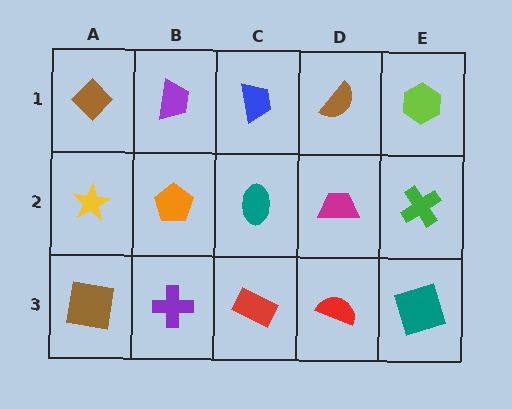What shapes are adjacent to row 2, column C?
A blue trapezoid (row 1, column C), a red rectangle (row 3, column C), an orange pentagon (row 2, column B), a magenta trapezoid (row 2, column D).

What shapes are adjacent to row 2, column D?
A brown semicircle (row 1, column D), a red semicircle (row 3, column D), a teal ellipse (row 2, column C), a green cross (row 2, column E).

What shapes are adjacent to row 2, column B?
A purple trapezoid (row 1, column B), a purple cross (row 3, column B), a yellow star (row 2, column A), a teal ellipse (row 2, column C).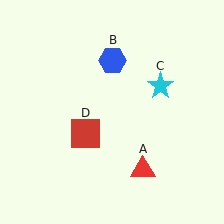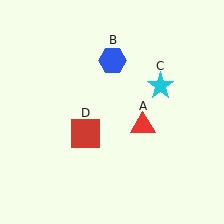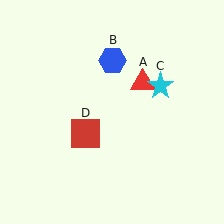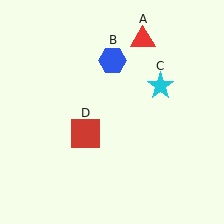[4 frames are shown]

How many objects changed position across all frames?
1 object changed position: red triangle (object A).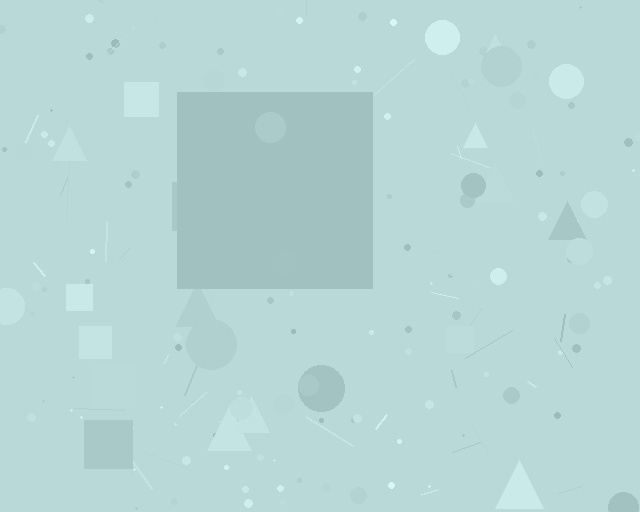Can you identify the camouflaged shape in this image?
The camouflaged shape is a square.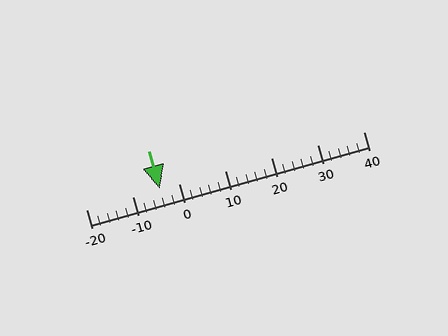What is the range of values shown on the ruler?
The ruler shows values from -20 to 40.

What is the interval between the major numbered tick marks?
The major tick marks are spaced 10 units apart.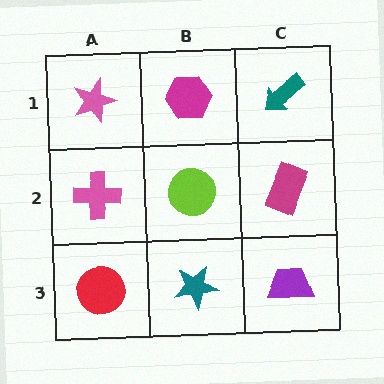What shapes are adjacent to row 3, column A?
A pink cross (row 2, column A), a teal star (row 3, column B).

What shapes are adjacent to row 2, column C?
A teal arrow (row 1, column C), a purple trapezoid (row 3, column C), a lime circle (row 2, column B).